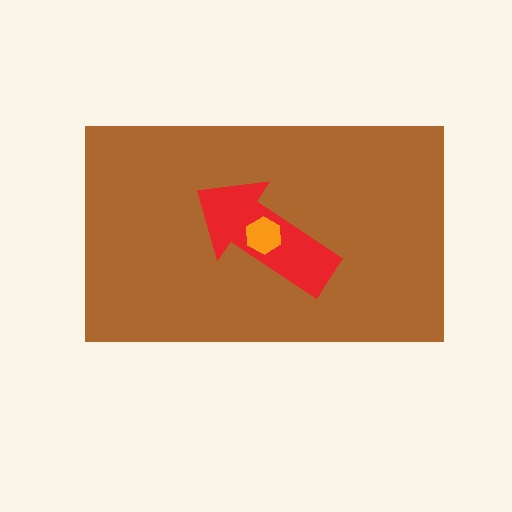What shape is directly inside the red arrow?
The orange hexagon.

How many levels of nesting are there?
3.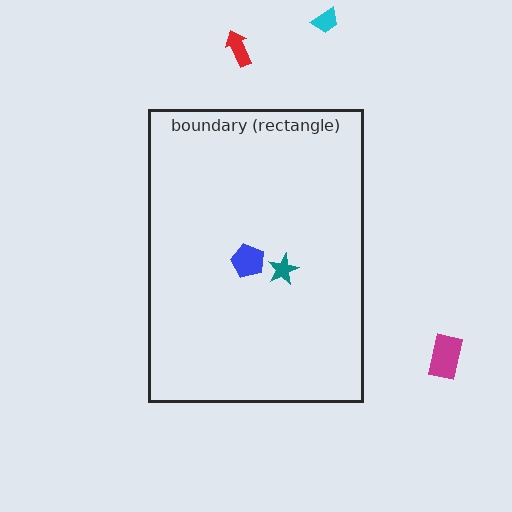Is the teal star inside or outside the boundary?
Inside.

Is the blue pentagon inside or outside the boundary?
Inside.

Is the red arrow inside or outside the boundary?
Outside.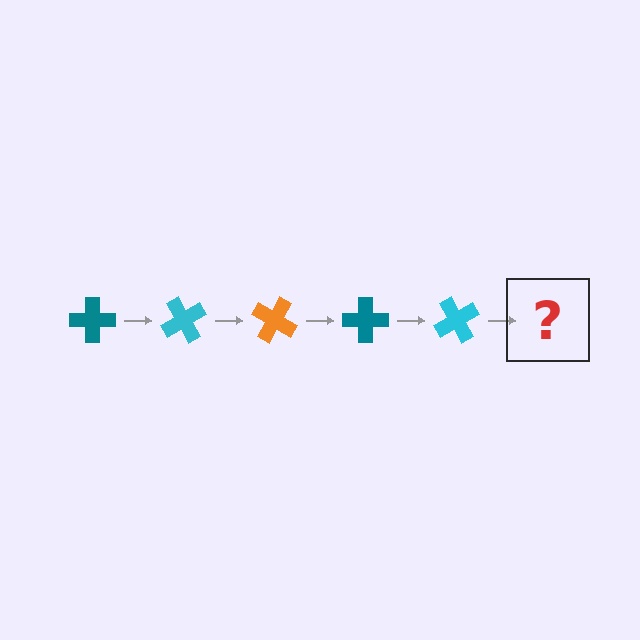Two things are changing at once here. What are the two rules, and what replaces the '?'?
The two rules are that it rotates 60 degrees each step and the color cycles through teal, cyan, and orange. The '?' should be an orange cross, rotated 300 degrees from the start.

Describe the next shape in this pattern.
It should be an orange cross, rotated 300 degrees from the start.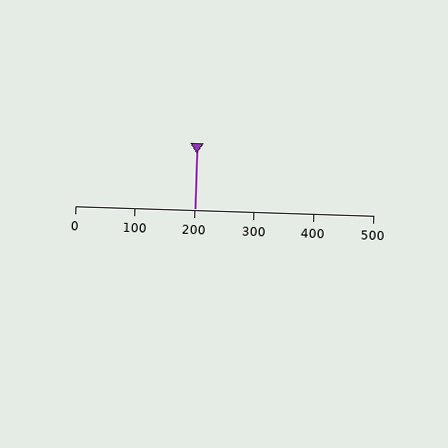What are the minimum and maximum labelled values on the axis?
The axis runs from 0 to 500.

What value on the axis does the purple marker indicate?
The marker indicates approximately 200.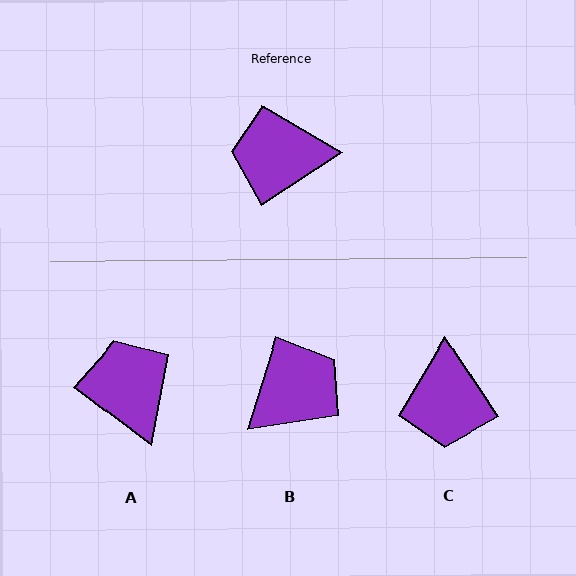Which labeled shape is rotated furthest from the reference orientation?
B, about 140 degrees away.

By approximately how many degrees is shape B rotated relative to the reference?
Approximately 140 degrees clockwise.